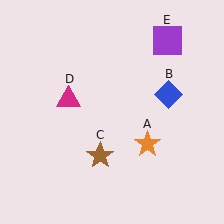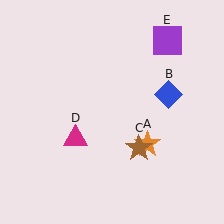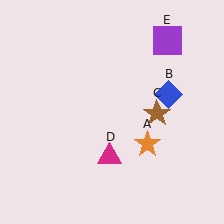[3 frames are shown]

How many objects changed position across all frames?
2 objects changed position: brown star (object C), magenta triangle (object D).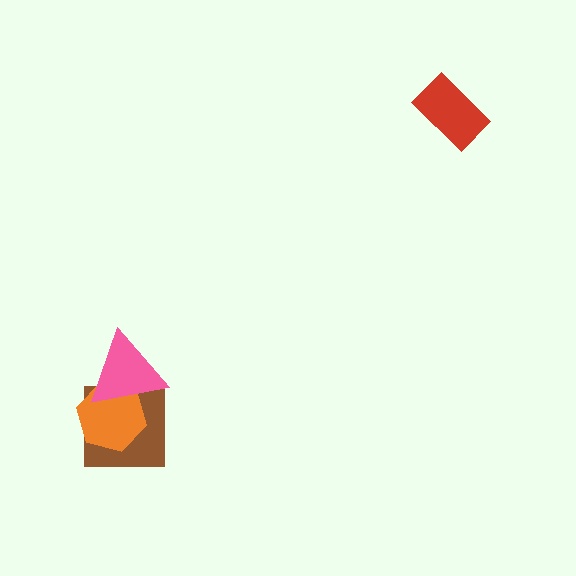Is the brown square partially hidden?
Yes, it is partially covered by another shape.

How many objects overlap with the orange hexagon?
2 objects overlap with the orange hexagon.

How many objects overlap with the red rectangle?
0 objects overlap with the red rectangle.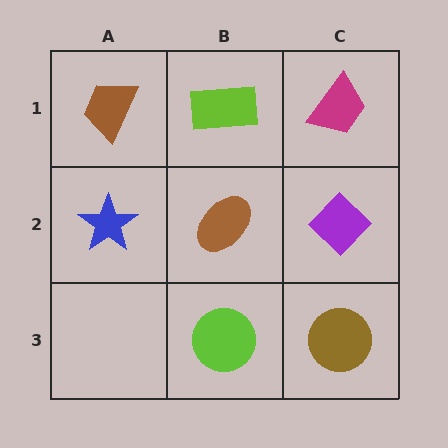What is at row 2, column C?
A purple diamond.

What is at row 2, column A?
A blue star.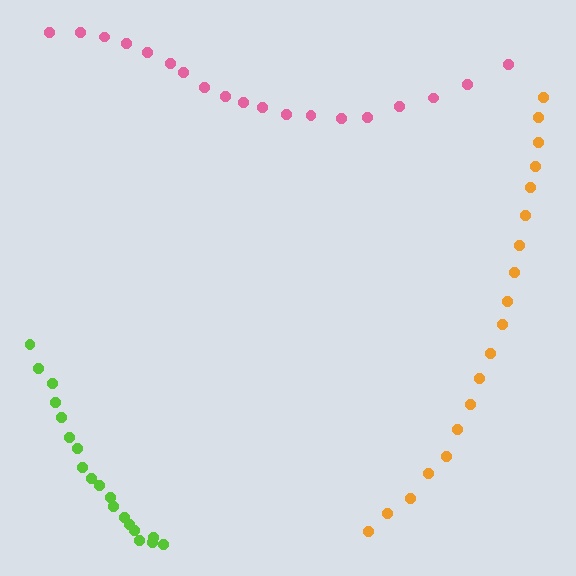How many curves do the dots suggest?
There are 3 distinct paths.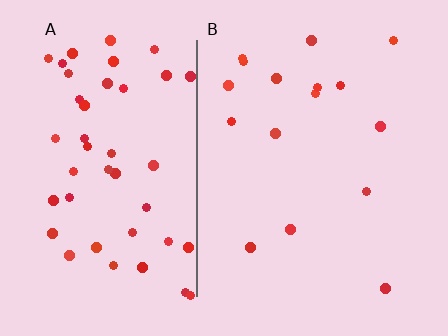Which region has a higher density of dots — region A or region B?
A (the left).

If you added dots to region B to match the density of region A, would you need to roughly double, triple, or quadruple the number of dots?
Approximately triple.